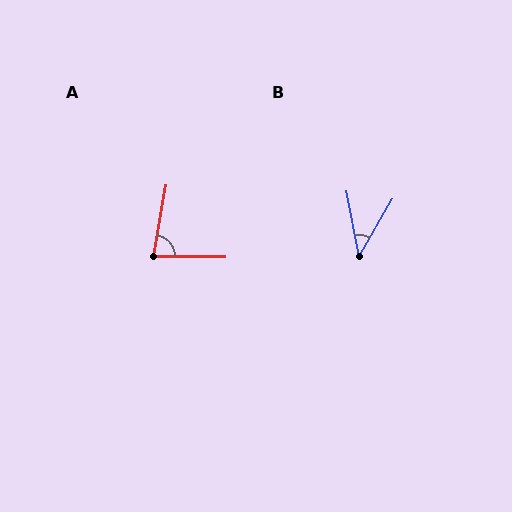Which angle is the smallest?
B, at approximately 41 degrees.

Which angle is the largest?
A, at approximately 81 degrees.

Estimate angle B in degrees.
Approximately 41 degrees.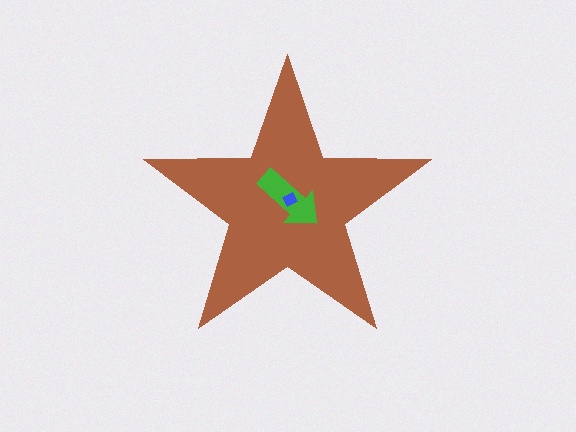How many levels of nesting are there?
3.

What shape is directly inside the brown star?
The green arrow.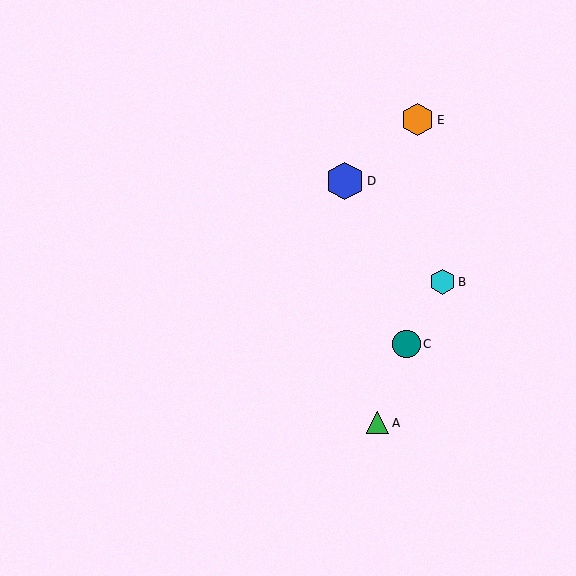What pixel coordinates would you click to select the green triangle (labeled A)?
Click at (378, 423) to select the green triangle A.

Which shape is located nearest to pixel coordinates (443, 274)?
The cyan hexagon (labeled B) at (442, 282) is nearest to that location.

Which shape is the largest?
The blue hexagon (labeled D) is the largest.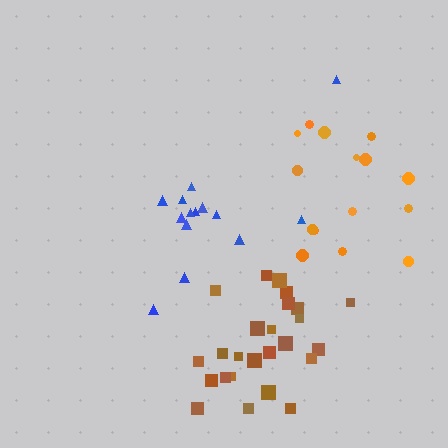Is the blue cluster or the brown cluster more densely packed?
Brown.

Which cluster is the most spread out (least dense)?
Orange.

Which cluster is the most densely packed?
Brown.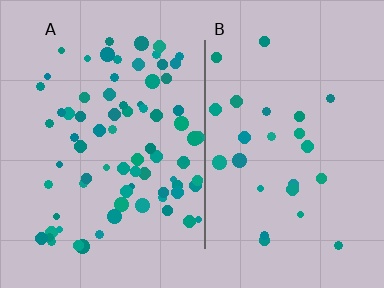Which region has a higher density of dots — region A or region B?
A (the left).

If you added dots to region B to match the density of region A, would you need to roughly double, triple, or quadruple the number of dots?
Approximately triple.